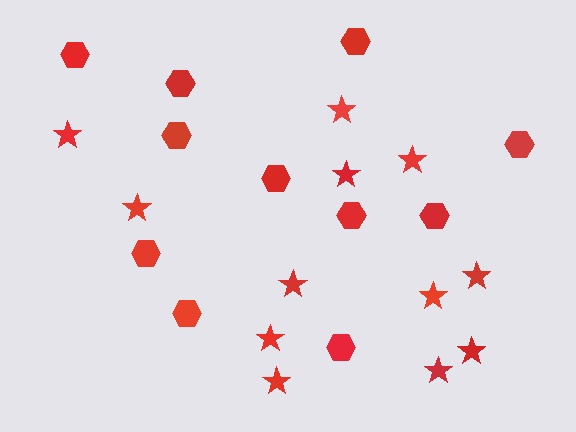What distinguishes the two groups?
There are 2 groups: one group of hexagons (11) and one group of stars (12).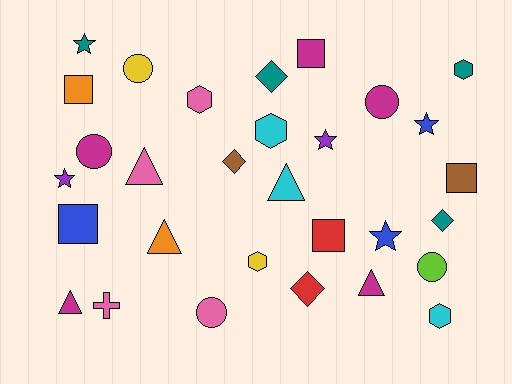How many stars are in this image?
There are 5 stars.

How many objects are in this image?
There are 30 objects.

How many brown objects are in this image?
There are 2 brown objects.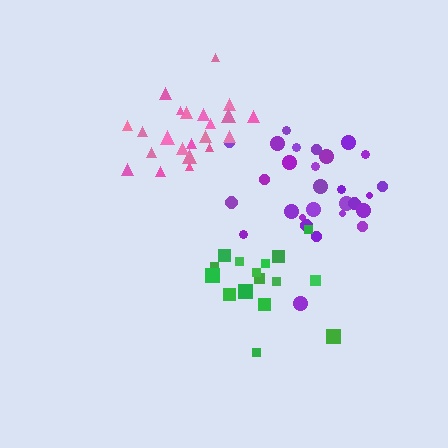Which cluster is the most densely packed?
Pink.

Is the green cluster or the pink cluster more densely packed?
Pink.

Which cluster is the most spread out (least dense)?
Green.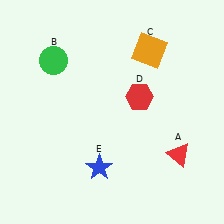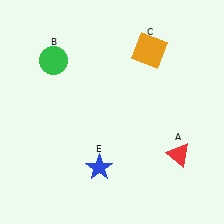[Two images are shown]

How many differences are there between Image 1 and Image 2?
There is 1 difference between the two images.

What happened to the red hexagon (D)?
The red hexagon (D) was removed in Image 2. It was in the top-right area of Image 1.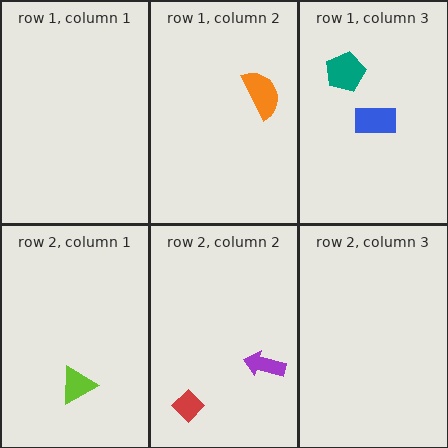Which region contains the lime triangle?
The row 2, column 1 region.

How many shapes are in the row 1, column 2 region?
1.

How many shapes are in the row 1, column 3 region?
2.